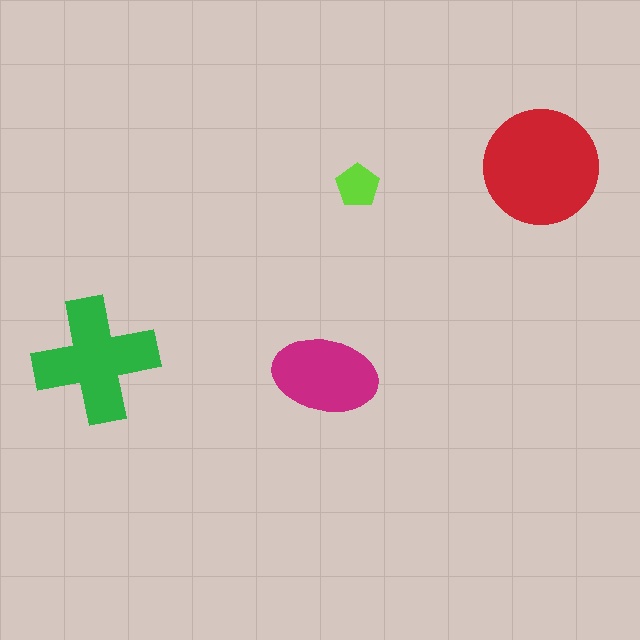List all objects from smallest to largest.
The lime pentagon, the magenta ellipse, the green cross, the red circle.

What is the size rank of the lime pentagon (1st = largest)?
4th.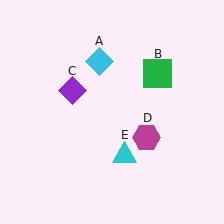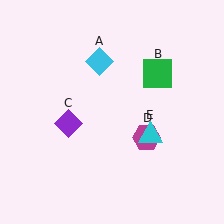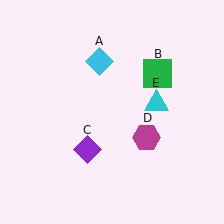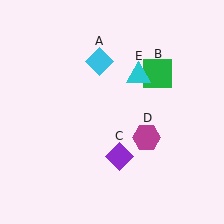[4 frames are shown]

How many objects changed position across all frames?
2 objects changed position: purple diamond (object C), cyan triangle (object E).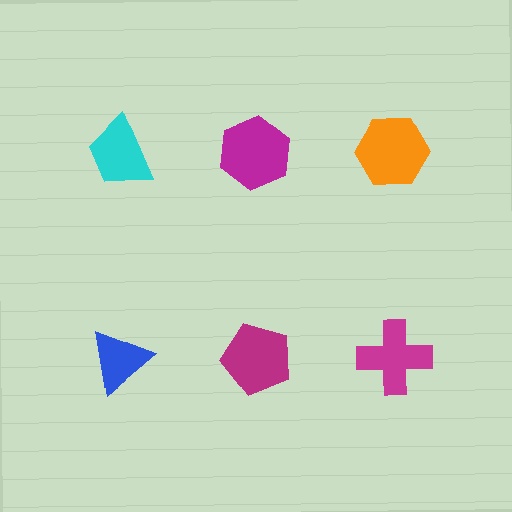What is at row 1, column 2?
A magenta hexagon.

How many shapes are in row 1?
3 shapes.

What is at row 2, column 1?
A blue triangle.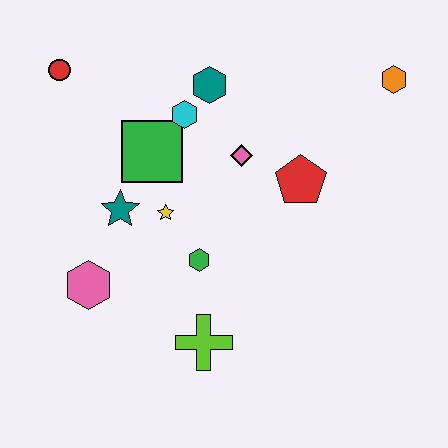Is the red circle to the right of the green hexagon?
No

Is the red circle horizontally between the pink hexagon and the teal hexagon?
No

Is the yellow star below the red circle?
Yes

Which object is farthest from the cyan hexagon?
The lime cross is farthest from the cyan hexagon.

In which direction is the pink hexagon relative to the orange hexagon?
The pink hexagon is to the left of the orange hexagon.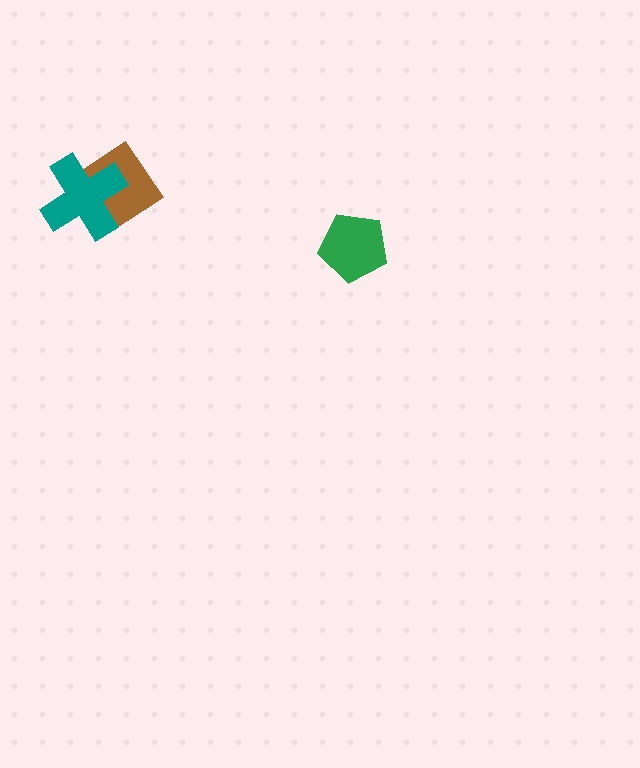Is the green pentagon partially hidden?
No, no other shape covers it.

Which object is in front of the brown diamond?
The teal cross is in front of the brown diamond.